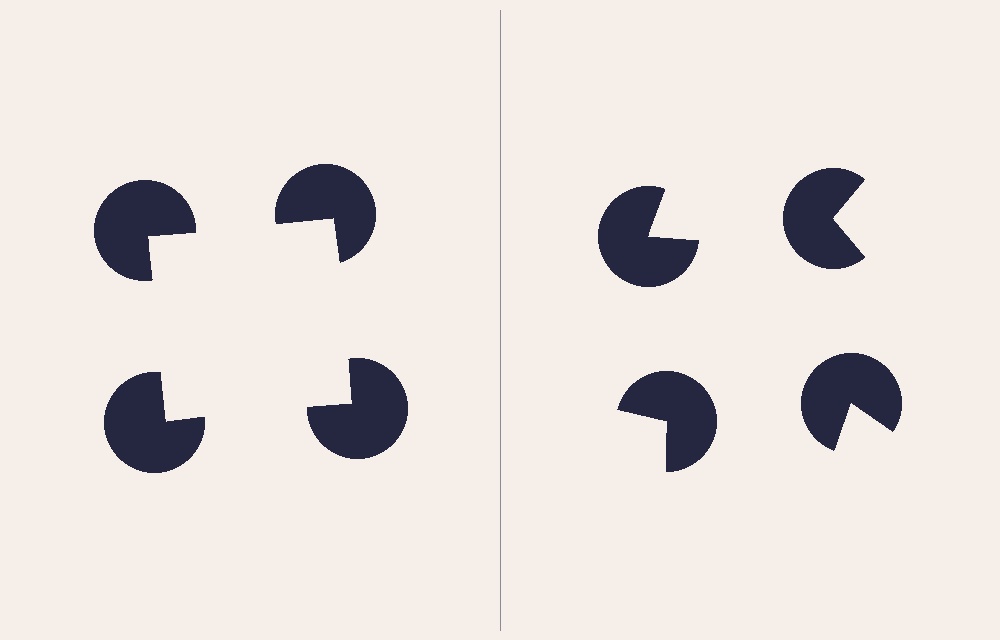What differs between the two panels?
The pac-man discs are positioned identically on both sides; only the wedge orientations differ. On the left they align to a square; on the right they are misaligned.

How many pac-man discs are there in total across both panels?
8 — 4 on each side.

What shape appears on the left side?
An illusory square.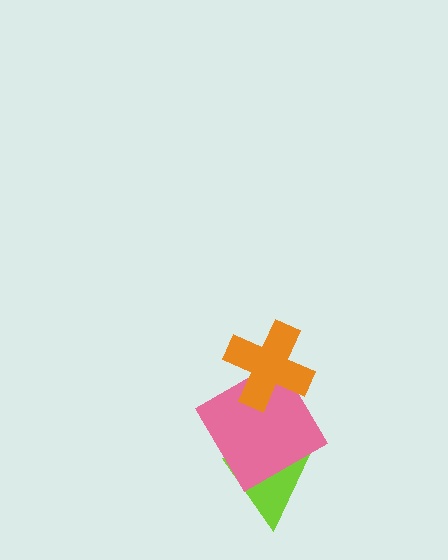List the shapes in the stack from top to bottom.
From top to bottom: the orange cross, the pink diamond, the lime triangle.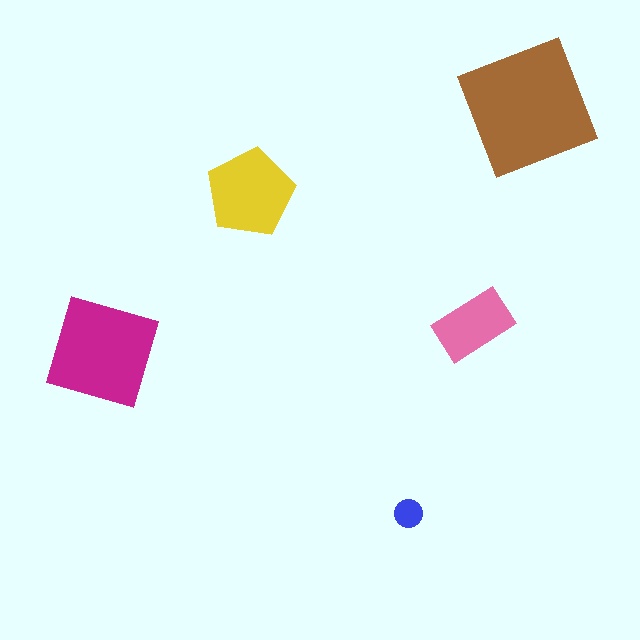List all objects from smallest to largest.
The blue circle, the pink rectangle, the yellow pentagon, the magenta diamond, the brown square.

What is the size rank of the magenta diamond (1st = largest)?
2nd.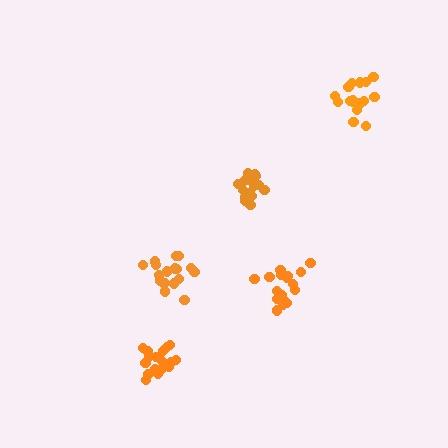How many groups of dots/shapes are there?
There are 5 groups.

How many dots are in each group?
Group 1: 18 dots, Group 2: 20 dots, Group 3: 17 dots, Group 4: 15 dots, Group 5: 18 dots (88 total).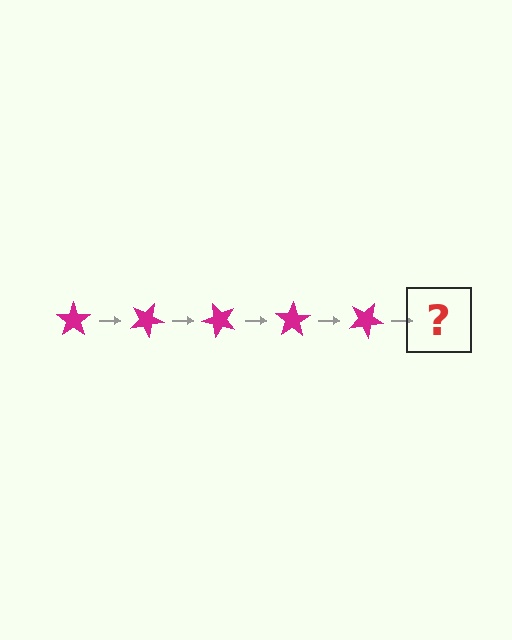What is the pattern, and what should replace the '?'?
The pattern is that the star rotates 25 degrees each step. The '?' should be a magenta star rotated 125 degrees.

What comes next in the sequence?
The next element should be a magenta star rotated 125 degrees.